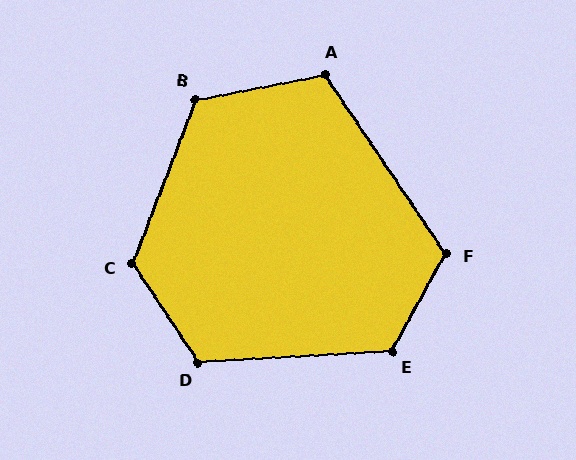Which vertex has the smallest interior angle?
A, at approximately 113 degrees.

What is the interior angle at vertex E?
Approximately 122 degrees (obtuse).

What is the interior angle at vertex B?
Approximately 122 degrees (obtuse).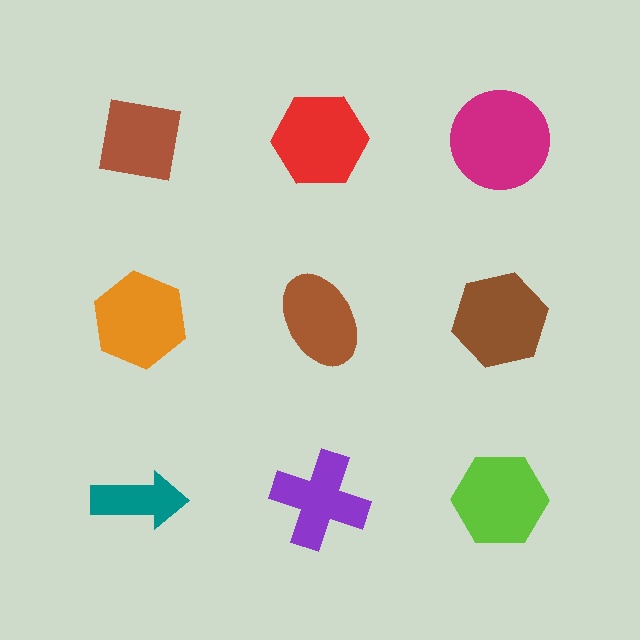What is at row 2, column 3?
A brown hexagon.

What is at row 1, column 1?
A brown square.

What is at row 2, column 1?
An orange hexagon.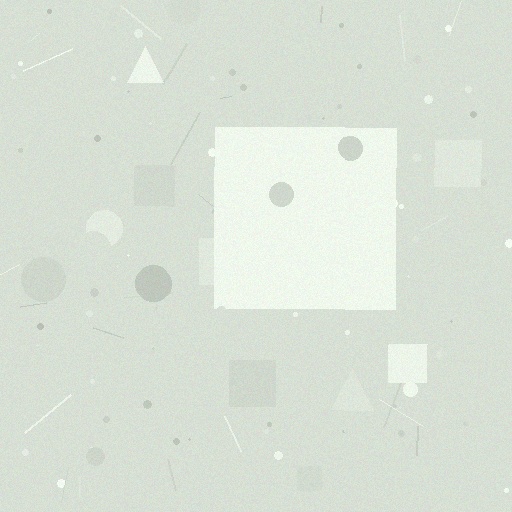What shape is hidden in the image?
A square is hidden in the image.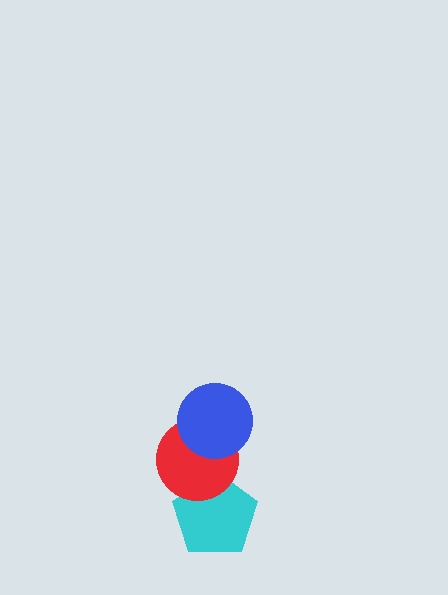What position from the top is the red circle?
The red circle is 2nd from the top.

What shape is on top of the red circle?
The blue circle is on top of the red circle.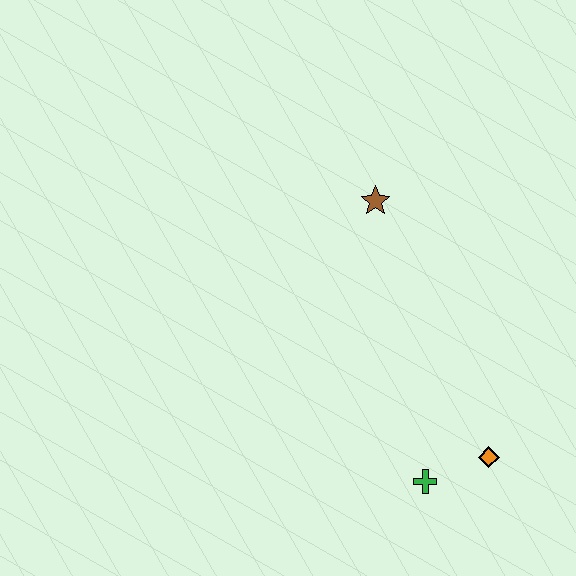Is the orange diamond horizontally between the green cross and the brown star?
No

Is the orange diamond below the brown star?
Yes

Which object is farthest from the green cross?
The brown star is farthest from the green cross.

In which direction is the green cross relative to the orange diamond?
The green cross is to the left of the orange diamond.